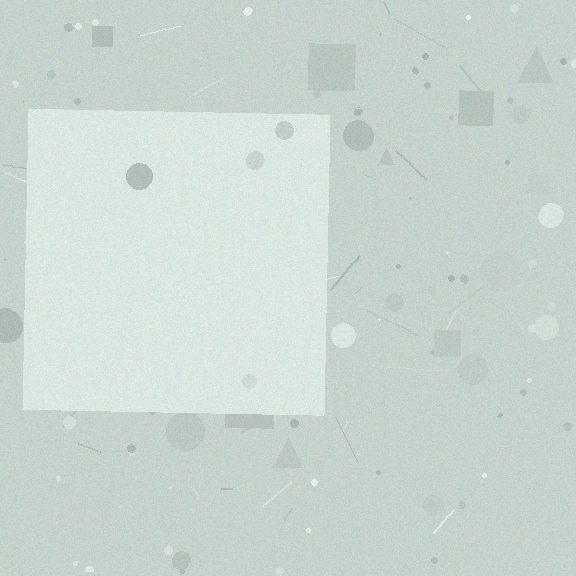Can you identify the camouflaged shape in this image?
The camouflaged shape is a square.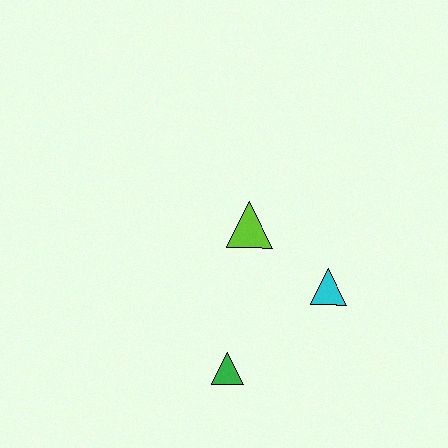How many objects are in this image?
There are 3 objects.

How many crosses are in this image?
There are no crosses.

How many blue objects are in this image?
There are no blue objects.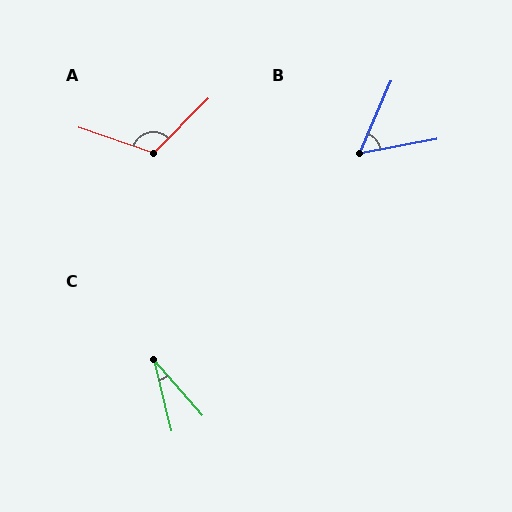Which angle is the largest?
A, at approximately 115 degrees.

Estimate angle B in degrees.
Approximately 55 degrees.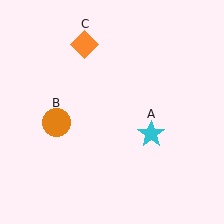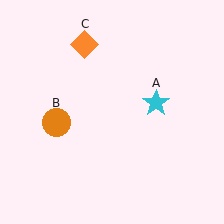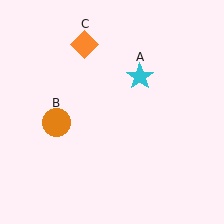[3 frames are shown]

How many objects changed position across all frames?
1 object changed position: cyan star (object A).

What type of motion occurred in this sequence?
The cyan star (object A) rotated counterclockwise around the center of the scene.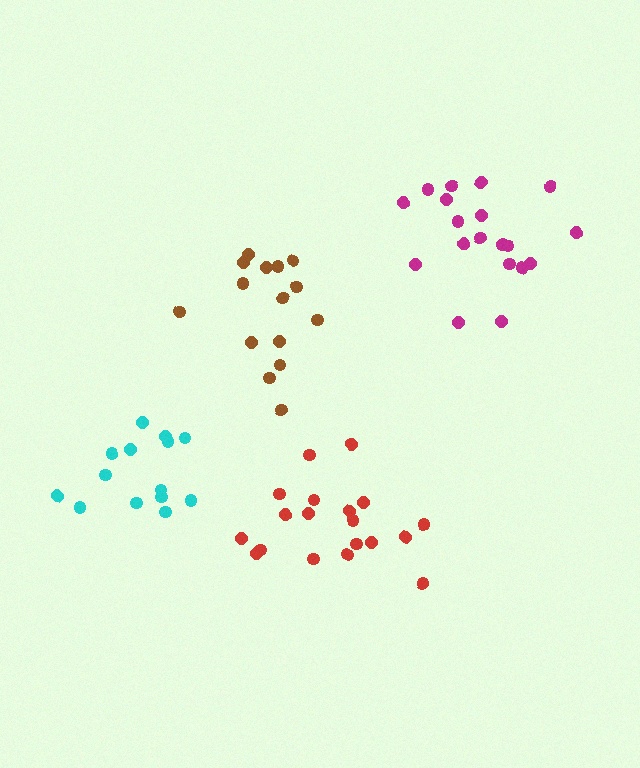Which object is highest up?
The magenta cluster is topmost.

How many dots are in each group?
Group 1: 19 dots, Group 2: 14 dots, Group 3: 15 dots, Group 4: 19 dots (67 total).